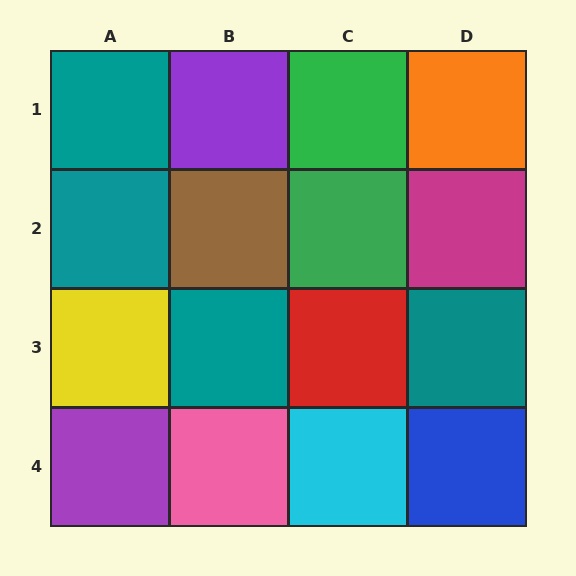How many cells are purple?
2 cells are purple.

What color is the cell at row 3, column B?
Teal.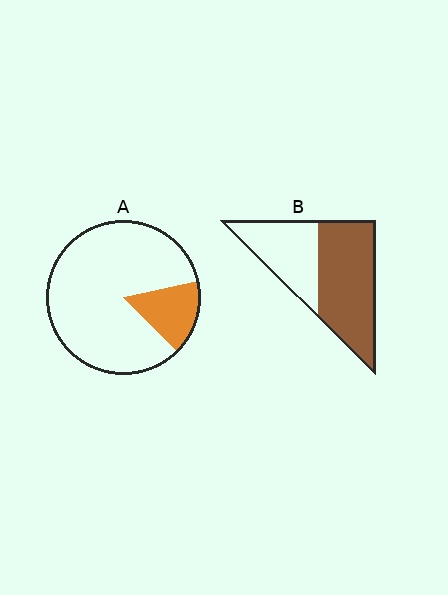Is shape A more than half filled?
No.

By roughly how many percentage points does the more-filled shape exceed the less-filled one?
By roughly 45 percentage points (B over A).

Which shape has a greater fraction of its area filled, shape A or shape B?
Shape B.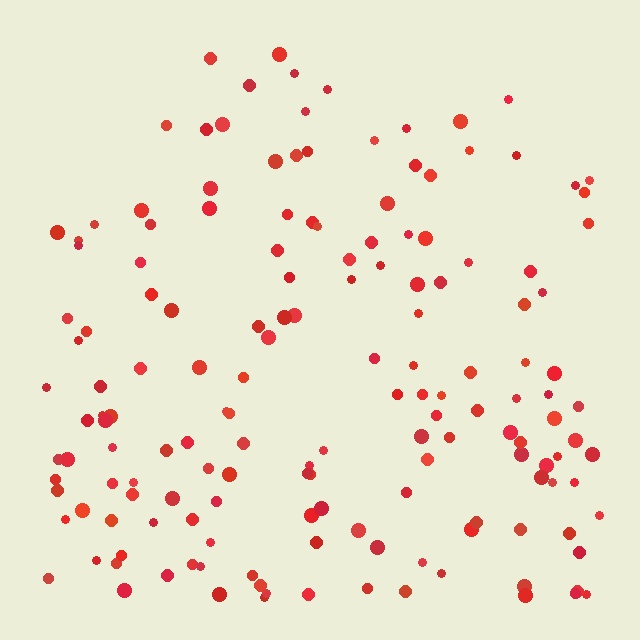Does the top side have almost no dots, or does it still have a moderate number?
Still a moderate number, just noticeably fewer than the bottom.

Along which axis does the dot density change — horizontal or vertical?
Vertical.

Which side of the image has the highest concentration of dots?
The bottom.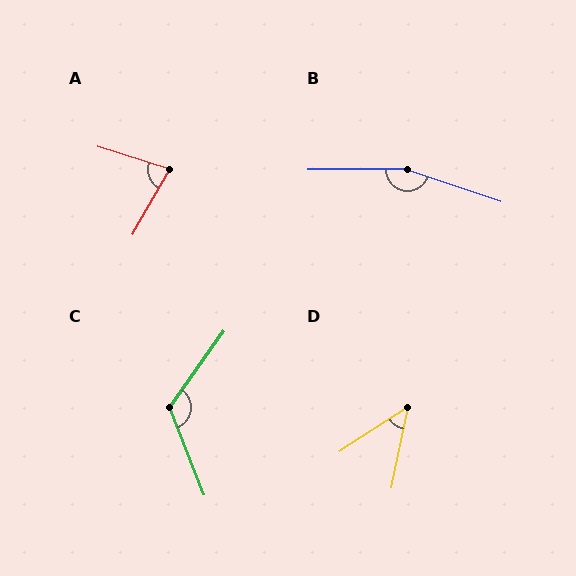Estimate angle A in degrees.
Approximately 78 degrees.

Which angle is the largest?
B, at approximately 161 degrees.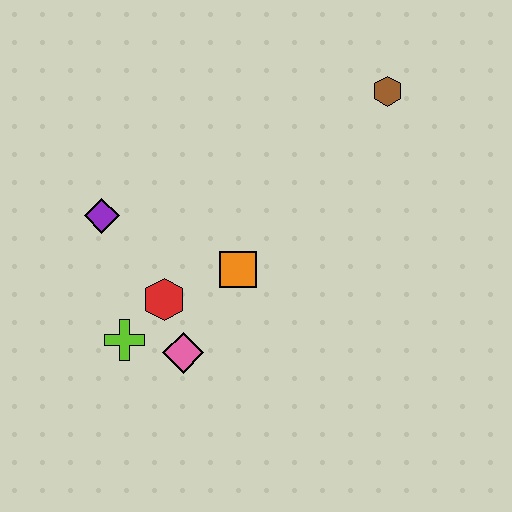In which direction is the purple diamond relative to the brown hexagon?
The purple diamond is to the left of the brown hexagon.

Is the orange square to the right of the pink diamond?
Yes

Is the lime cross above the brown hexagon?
No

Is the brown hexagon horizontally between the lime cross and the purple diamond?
No